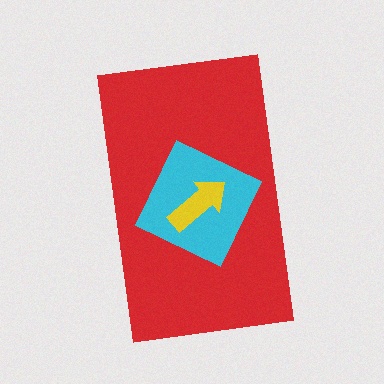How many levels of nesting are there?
3.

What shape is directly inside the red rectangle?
The cyan square.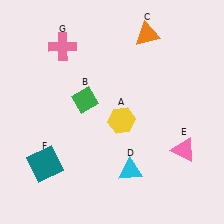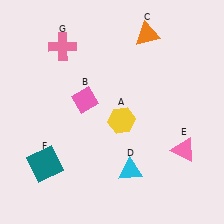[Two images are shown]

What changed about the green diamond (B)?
In Image 1, B is green. In Image 2, it changed to pink.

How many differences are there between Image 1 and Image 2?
There is 1 difference between the two images.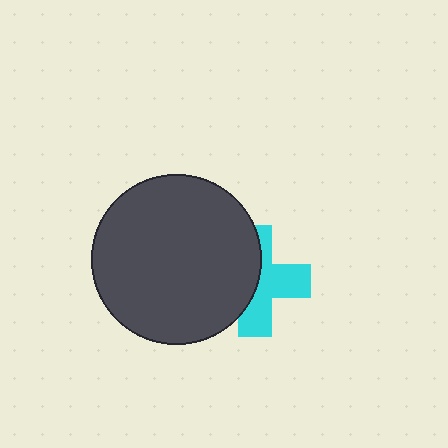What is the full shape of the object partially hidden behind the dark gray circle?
The partially hidden object is a cyan cross.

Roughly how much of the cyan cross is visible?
About half of it is visible (roughly 53%).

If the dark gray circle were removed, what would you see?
You would see the complete cyan cross.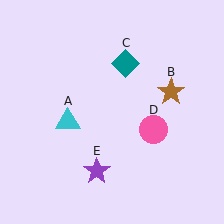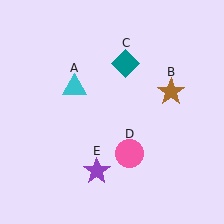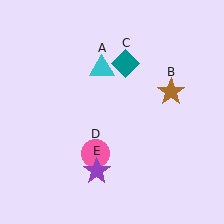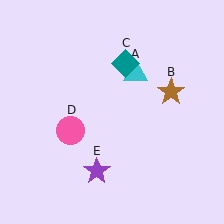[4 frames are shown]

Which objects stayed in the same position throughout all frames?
Brown star (object B) and teal diamond (object C) and purple star (object E) remained stationary.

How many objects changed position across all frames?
2 objects changed position: cyan triangle (object A), pink circle (object D).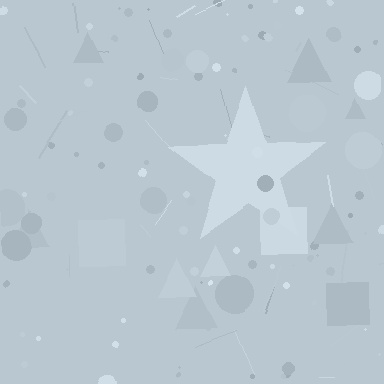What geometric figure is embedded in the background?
A star is embedded in the background.